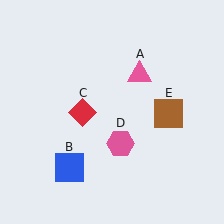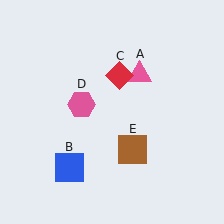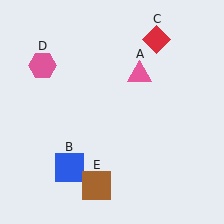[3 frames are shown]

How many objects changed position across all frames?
3 objects changed position: red diamond (object C), pink hexagon (object D), brown square (object E).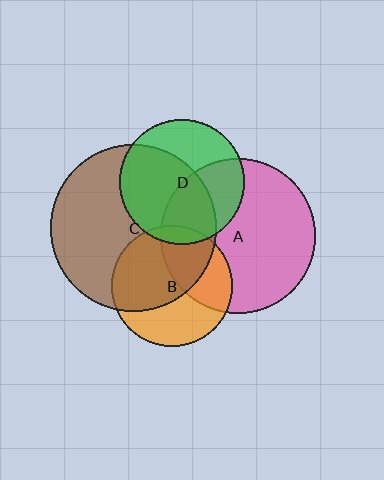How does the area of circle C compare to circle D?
Approximately 1.8 times.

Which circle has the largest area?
Circle C (brown).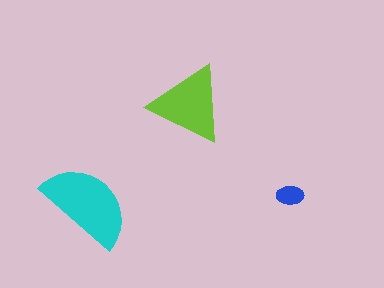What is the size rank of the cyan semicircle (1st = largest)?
1st.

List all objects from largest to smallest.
The cyan semicircle, the lime triangle, the blue ellipse.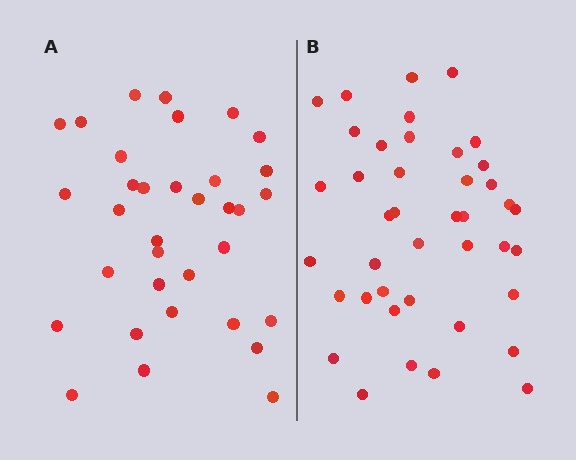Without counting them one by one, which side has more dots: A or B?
Region B (the right region) has more dots.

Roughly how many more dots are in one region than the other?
Region B has roughly 8 or so more dots than region A.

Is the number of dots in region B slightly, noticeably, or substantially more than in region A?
Region B has only slightly more — the two regions are fairly close. The ratio is roughly 1.2 to 1.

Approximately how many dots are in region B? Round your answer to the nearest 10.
About 40 dots. (The exact count is 41, which rounds to 40.)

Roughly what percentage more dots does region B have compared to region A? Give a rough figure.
About 20% more.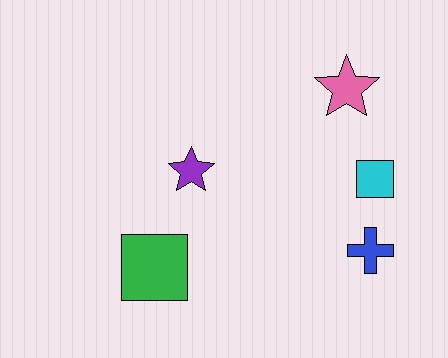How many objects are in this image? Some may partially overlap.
There are 5 objects.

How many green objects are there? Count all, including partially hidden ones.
There is 1 green object.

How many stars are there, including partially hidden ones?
There are 2 stars.